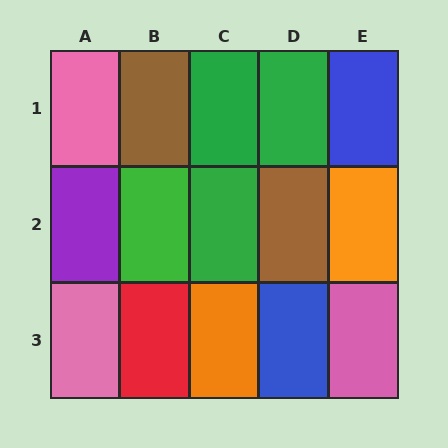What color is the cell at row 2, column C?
Green.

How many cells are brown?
2 cells are brown.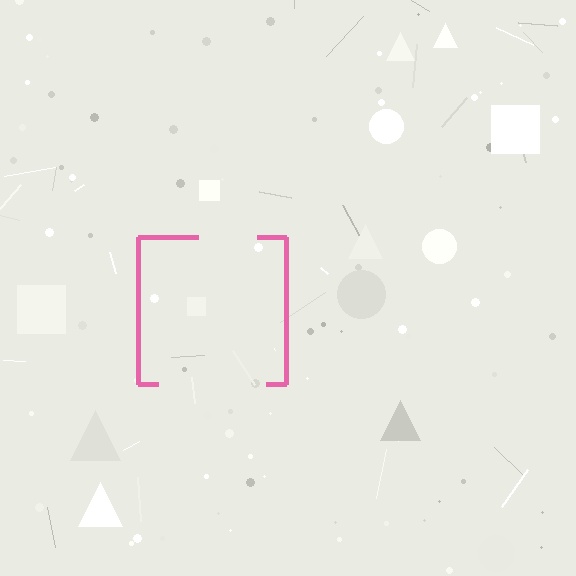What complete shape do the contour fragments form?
The contour fragments form a square.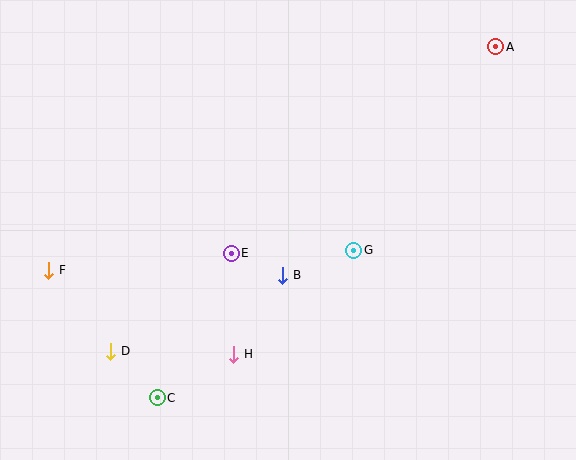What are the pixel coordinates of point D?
Point D is at (111, 351).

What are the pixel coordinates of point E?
Point E is at (231, 253).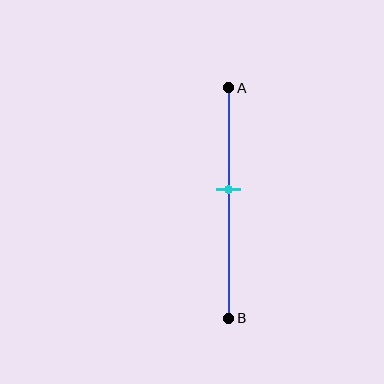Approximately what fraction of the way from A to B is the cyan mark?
The cyan mark is approximately 45% of the way from A to B.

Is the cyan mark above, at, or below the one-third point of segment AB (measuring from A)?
The cyan mark is below the one-third point of segment AB.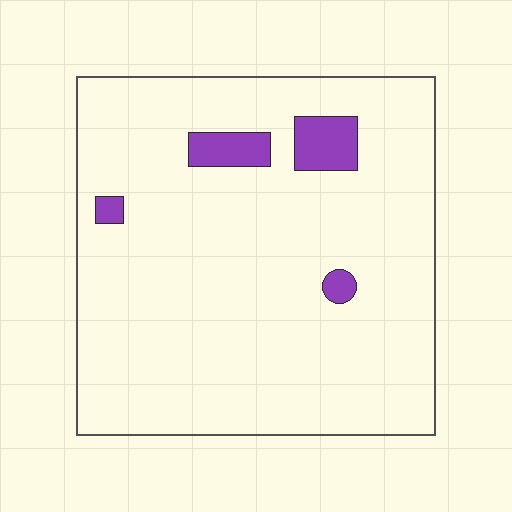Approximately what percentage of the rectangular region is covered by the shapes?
Approximately 5%.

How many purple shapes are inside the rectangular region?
4.